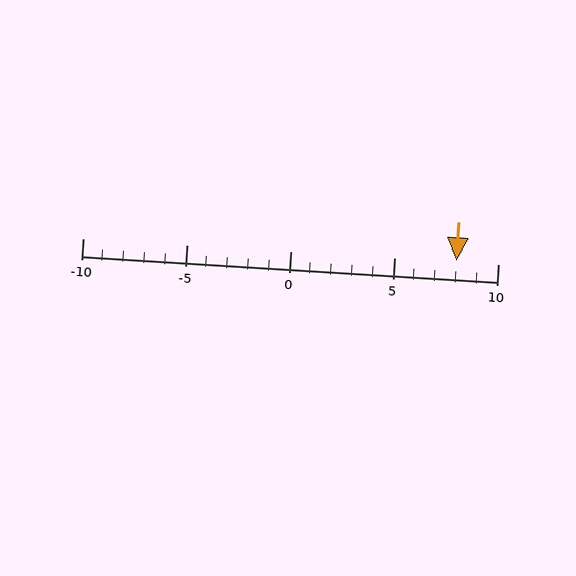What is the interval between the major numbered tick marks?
The major tick marks are spaced 5 units apart.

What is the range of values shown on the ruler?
The ruler shows values from -10 to 10.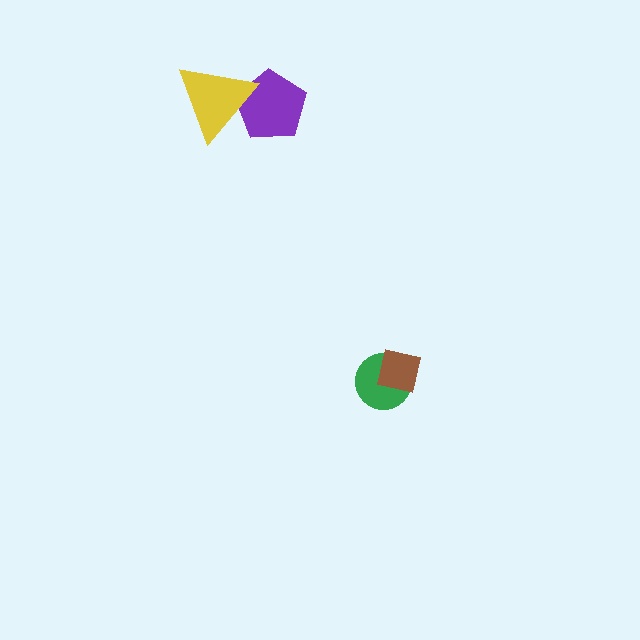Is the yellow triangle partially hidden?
No, no other shape covers it.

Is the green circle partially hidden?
Yes, it is partially covered by another shape.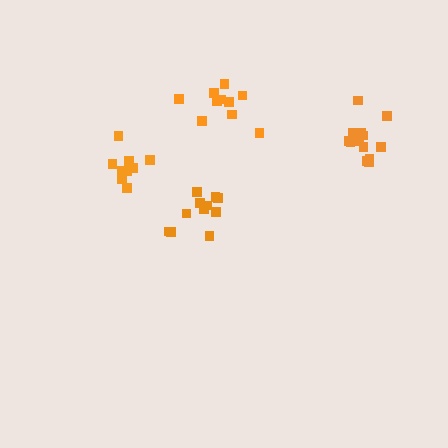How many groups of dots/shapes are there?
There are 4 groups.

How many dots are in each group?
Group 1: 13 dots, Group 2: 9 dots, Group 3: 10 dots, Group 4: 11 dots (43 total).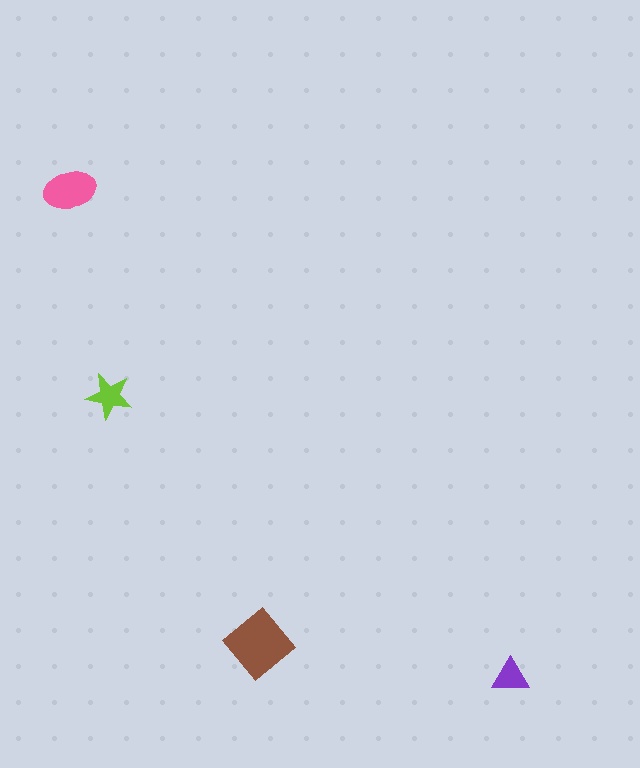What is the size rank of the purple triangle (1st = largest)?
4th.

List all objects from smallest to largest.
The purple triangle, the lime star, the pink ellipse, the brown diamond.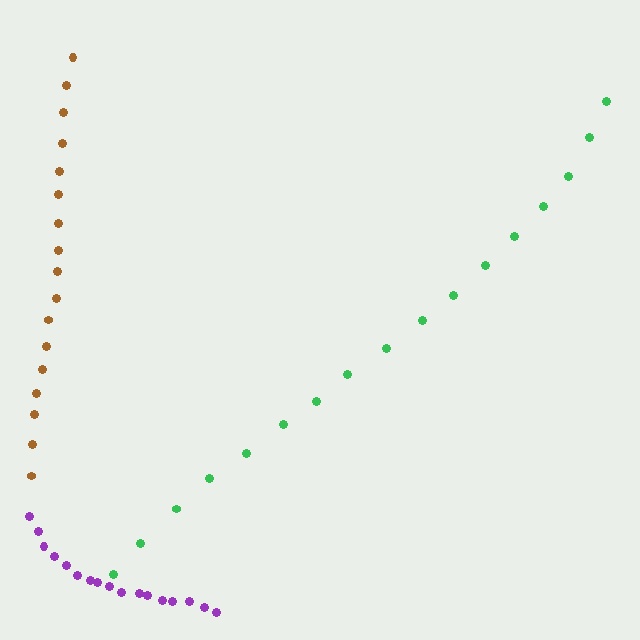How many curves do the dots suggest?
There are 3 distinct paths.